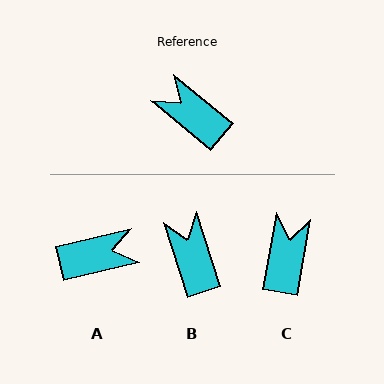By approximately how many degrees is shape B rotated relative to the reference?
Approximately 32 degrees clockwise.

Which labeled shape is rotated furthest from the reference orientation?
A, about 127 degrees away.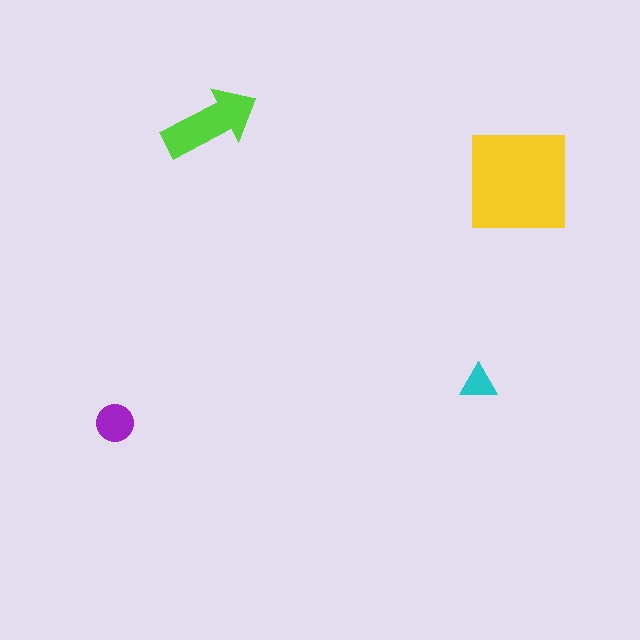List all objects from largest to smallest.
The yellow square, the lime arrow, the purple circle, the cyan triangle.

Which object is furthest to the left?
The purple circle is leftmost.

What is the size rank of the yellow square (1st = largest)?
1st.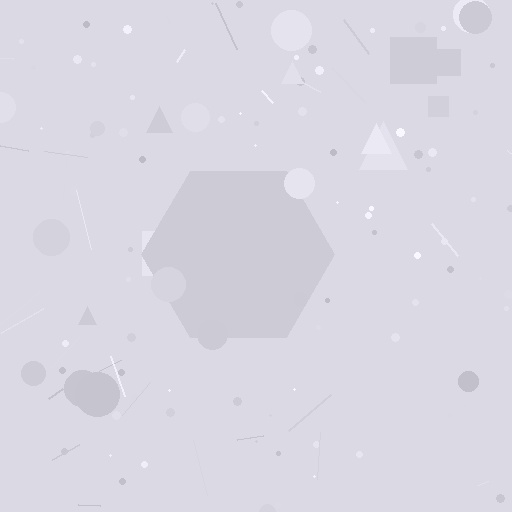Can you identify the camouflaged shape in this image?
The camouflaged shape is a hexagon.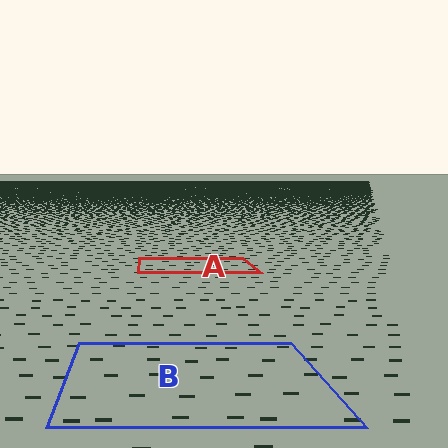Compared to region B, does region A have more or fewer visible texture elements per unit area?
Region A has more texture elements per unit area — they are packed more densely because it is farther away.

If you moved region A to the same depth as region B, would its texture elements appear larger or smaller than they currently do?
They would appear larger. At a closer depth, the same texture elements are projected at a bigger on-screen size.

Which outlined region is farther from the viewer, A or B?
Region A is farther from the viewer — the texture elements inside it appear smaller and more densely packed.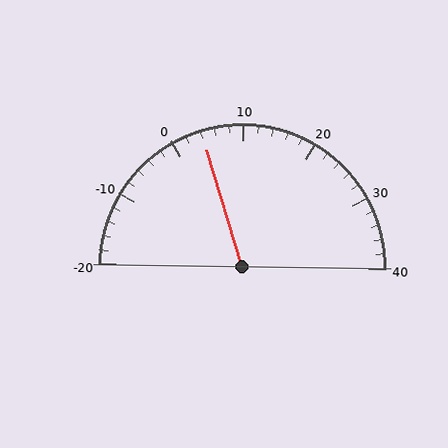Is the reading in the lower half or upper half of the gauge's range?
The reading is in the lower half of the range (-20 to 40).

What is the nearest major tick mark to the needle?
The nearest major tick mark is 0.